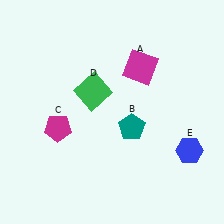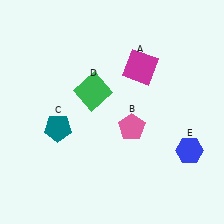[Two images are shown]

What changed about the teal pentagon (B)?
In Image 1, B is teal. In Image 2, it changed to pink.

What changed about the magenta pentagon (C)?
In Image 1, C is magenta. In Image 2, it changed to teal.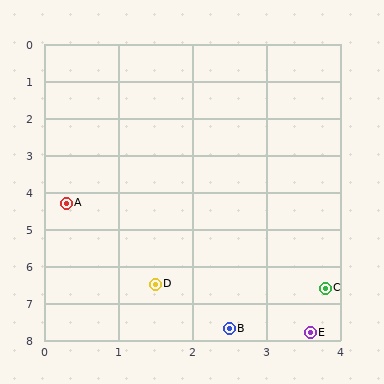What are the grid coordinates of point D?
Point D is at approximately (1.5, 6.5).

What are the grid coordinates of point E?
Point E is at approximately (3.6, 7.8).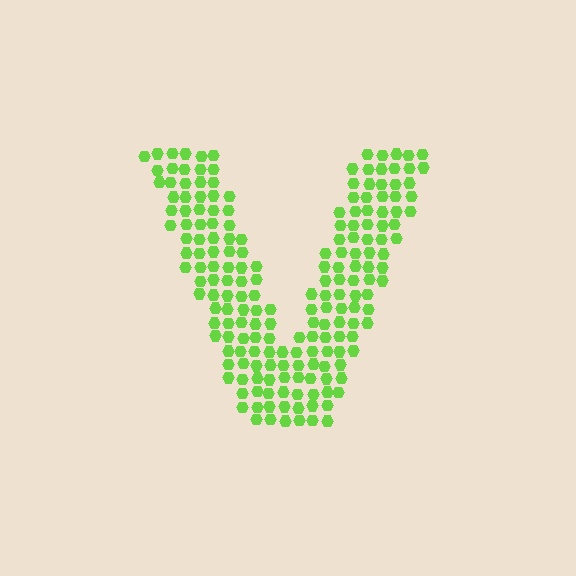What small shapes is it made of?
It is made of small hexagons.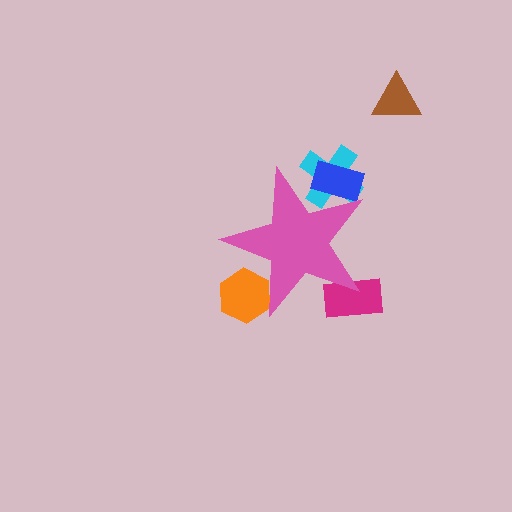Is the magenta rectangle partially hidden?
Yes, the magenta rectangle is partially hidden behind the pink star.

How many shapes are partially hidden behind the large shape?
4 shapes are partially hidden.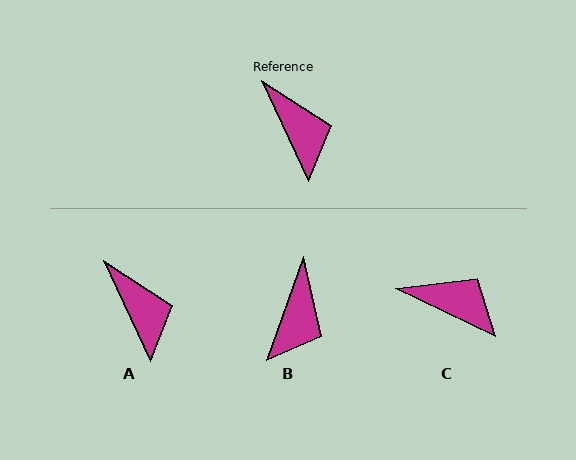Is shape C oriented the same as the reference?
No, it is off by about 40 degrees.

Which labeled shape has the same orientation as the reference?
A.